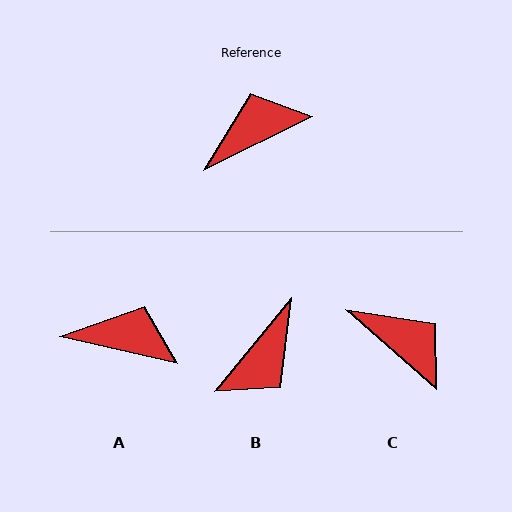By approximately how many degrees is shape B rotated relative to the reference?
Approximately 156 degrees clockwise.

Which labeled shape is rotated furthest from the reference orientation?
B, about 156 degrees away.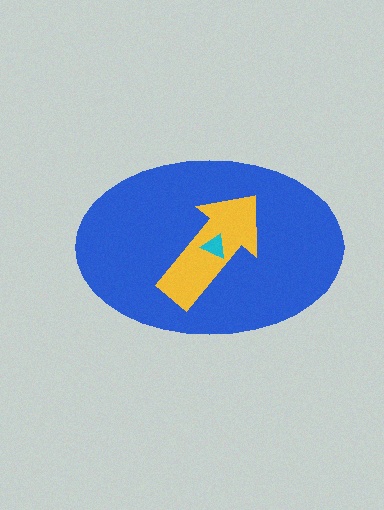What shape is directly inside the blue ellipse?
The yellow arrow.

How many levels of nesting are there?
3.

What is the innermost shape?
The cyan triangle.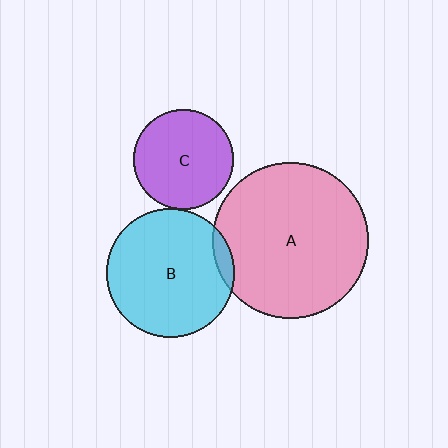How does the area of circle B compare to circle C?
Approximately 1.7 times.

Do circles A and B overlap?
Yes.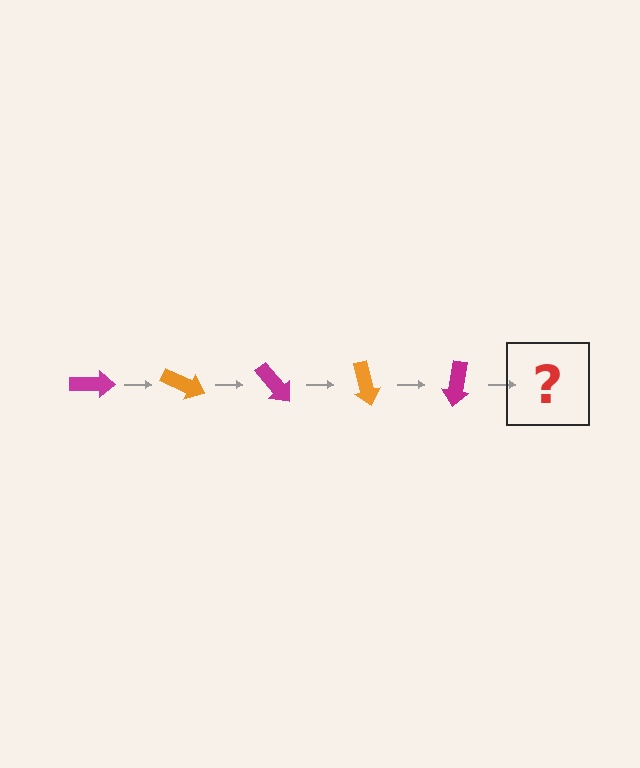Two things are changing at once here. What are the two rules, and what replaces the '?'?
The two rules are that it rotates 25 degrees each step and the color cycles through magenta and orange. The '?' should be an orange arrow, rotated 125 degrees from the start.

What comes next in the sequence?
The next element should be an orange arrow, rotated 125 degrees from the start.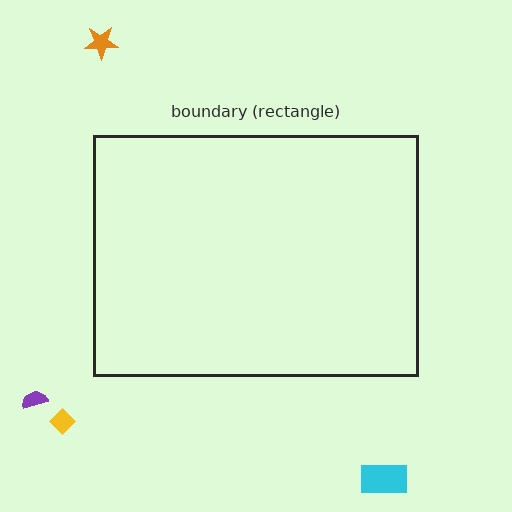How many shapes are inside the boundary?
0 inside, 4 outside.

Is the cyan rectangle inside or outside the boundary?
Outside.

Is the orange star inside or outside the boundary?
Outside.